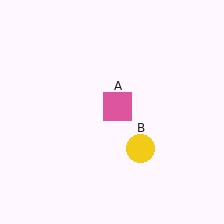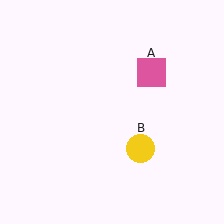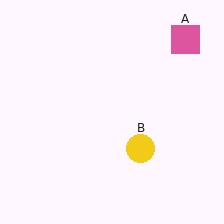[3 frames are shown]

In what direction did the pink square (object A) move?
The pink square (object A) moved up and to the right.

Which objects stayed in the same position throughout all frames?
Yellow circle (object B) remained stationary.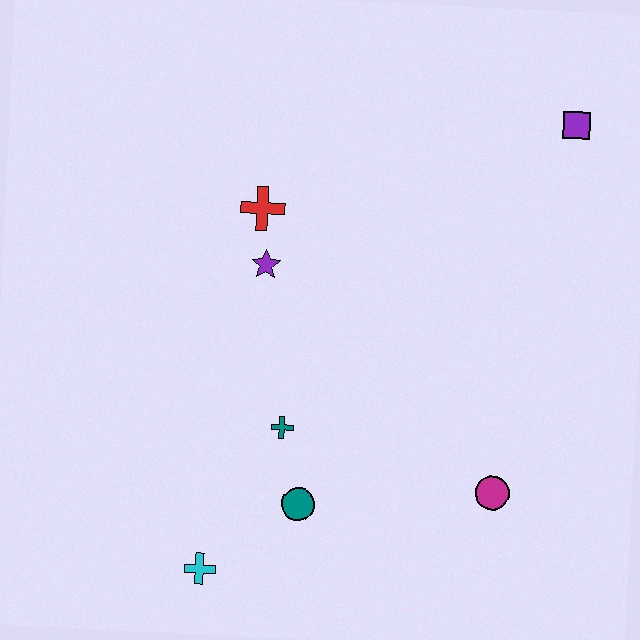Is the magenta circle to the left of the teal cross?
No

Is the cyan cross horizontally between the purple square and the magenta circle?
No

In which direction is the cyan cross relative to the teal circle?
The cyan cross is to the left of the teal circle.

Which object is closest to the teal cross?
The teal circle is closest to the teal cross.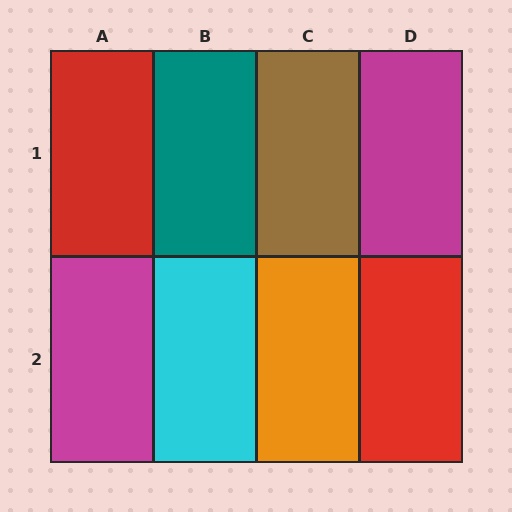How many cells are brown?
1 cell is brown.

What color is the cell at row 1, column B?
Teal.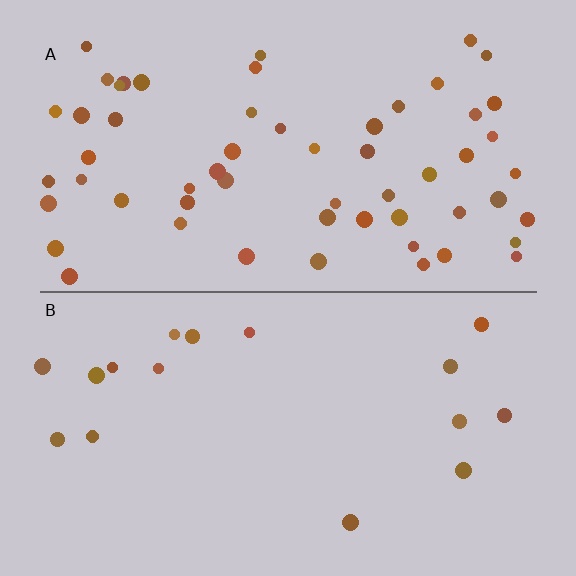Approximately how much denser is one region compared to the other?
Approximately 3.4× — region A over region B.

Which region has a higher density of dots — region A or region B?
A (the top).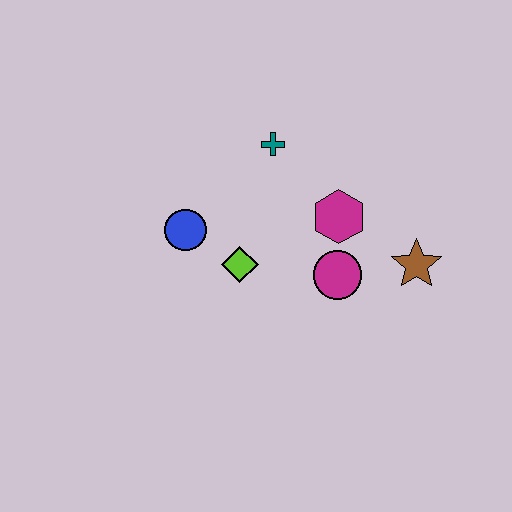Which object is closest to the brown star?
The magenta circle is closest to the brown star.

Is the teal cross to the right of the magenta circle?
No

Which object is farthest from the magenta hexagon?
The blue circle is farthest from the magenta hexagon.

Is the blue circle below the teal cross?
Yes